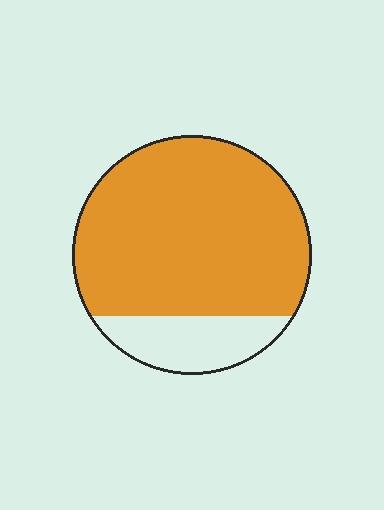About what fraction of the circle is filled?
About four fifths (4/5).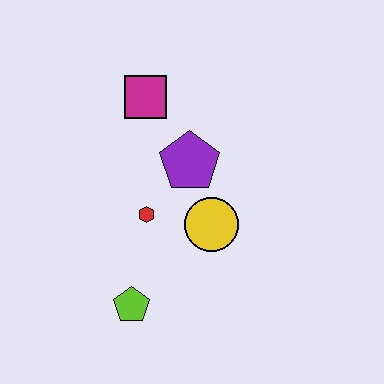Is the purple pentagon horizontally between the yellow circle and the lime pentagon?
Yes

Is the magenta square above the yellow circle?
Yes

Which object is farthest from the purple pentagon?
The lime pentagon is farthest from the purple pentagon.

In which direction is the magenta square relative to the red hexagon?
The magenta square is above the red hexagon.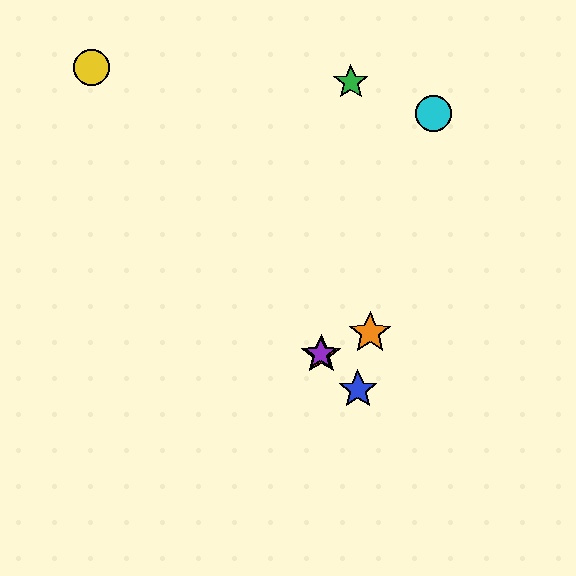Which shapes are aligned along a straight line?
The red star, the blue star, the purple star are aligned along a straight line.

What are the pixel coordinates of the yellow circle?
The yellow circle is at (92, 68).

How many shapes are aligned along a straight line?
3 shapes (the red star, the blue star, the purple star) are aligned along a straight line.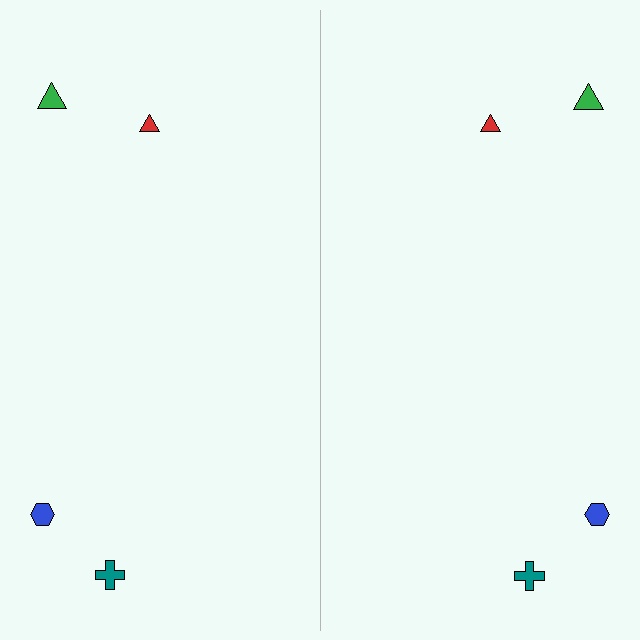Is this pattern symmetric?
Yes, this pattern has bilateral (reflection) symmetry.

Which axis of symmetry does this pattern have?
The pattern has a vertical axis of symmetry running through the center of the image.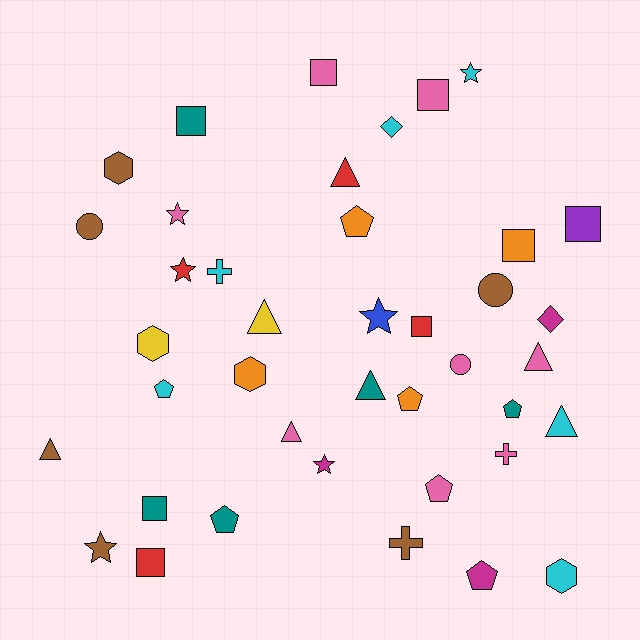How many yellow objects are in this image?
There are 2 yellow objects.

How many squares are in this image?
There are 8 squares.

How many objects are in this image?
There are 40 objects.